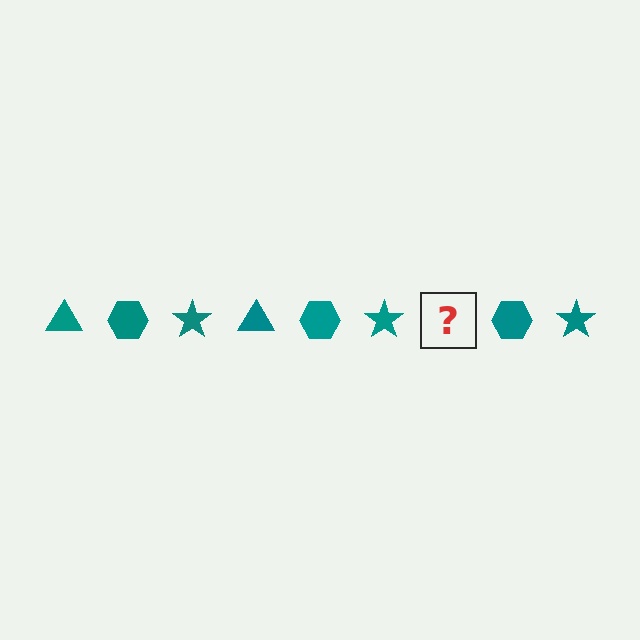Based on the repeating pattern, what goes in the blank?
The blank should be a teal triangle.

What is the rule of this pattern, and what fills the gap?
The rule is that the pattern cycles through triangle, hexagon, star shapes in teal. The gap should be filled with a teal triangle.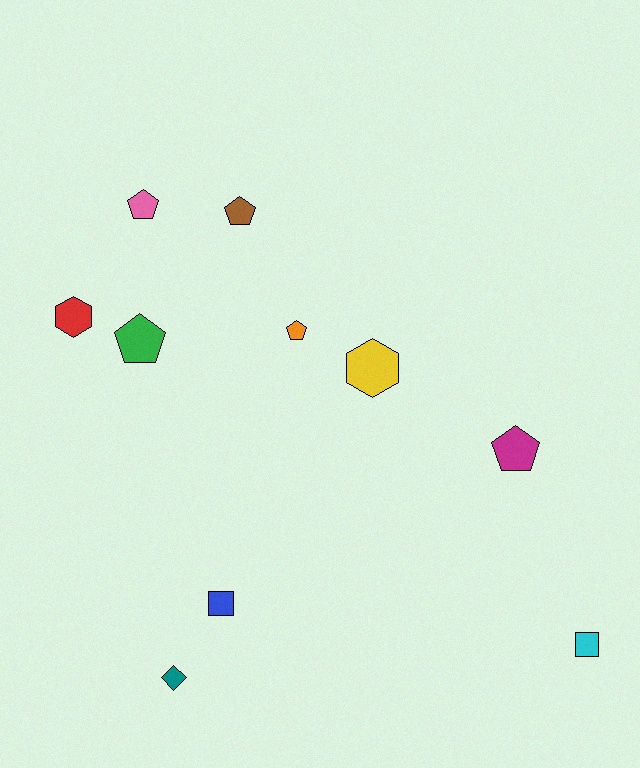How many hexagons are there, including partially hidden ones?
There are 2 hexagons.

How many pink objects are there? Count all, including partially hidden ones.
There is 1 pink object.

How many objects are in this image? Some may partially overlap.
There are 10 objects.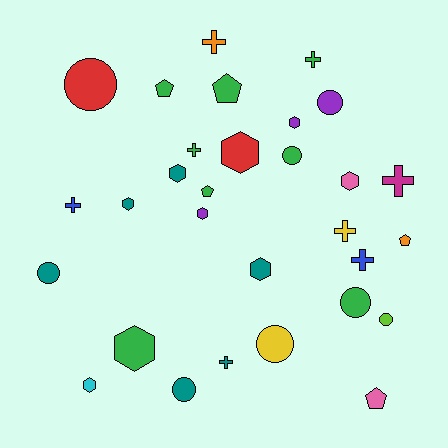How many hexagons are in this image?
There are 9 hexagons.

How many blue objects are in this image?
There are 2 blue objects.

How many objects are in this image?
There are 30 objects.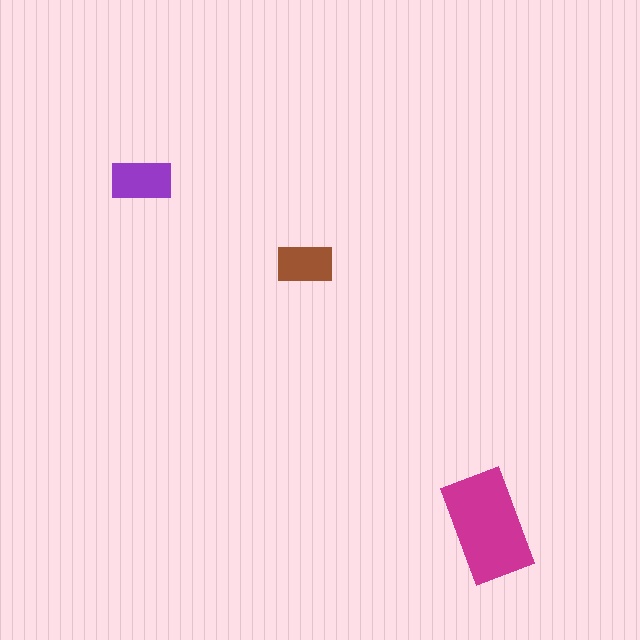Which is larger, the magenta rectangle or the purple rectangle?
The magenta one.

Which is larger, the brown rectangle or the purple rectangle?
The purple one.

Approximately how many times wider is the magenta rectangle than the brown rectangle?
About 2 times wider.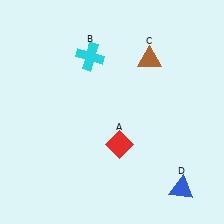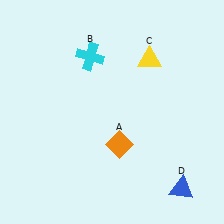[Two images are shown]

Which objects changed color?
A changed from red to orange. C changed from brown to yellow.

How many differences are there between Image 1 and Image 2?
There are 2 differences between the two images.